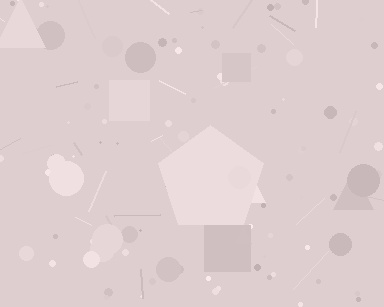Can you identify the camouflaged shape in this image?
The camouflaged shape is a pentagon.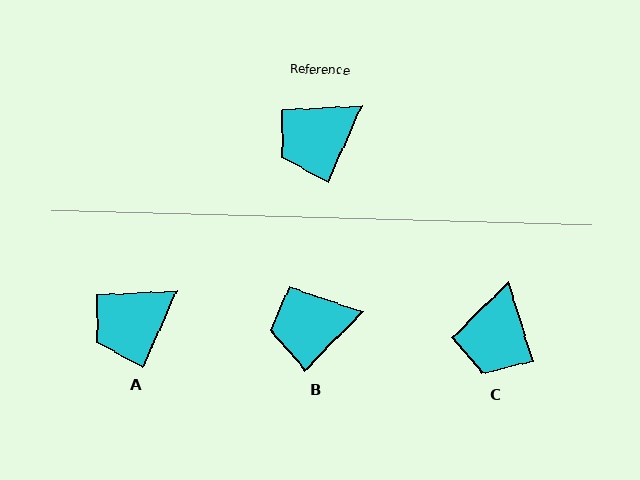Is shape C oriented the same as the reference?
No, it is off by about 41 degrees.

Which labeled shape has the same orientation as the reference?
A.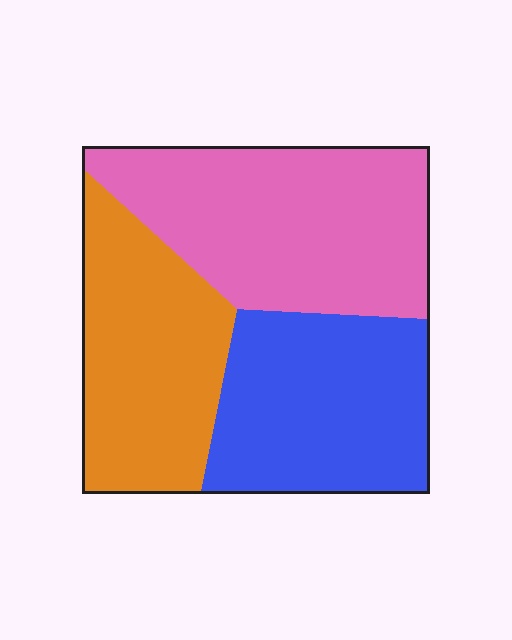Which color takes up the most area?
Pink, at roughly 40%.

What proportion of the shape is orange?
Orange takes up about one third (1/3) of the shape.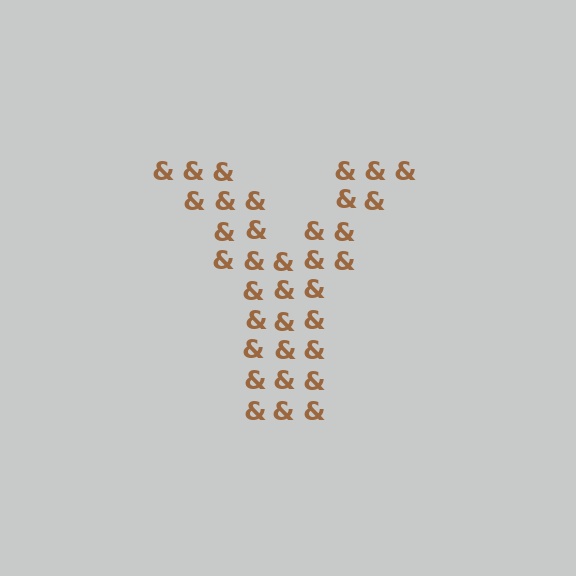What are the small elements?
The small elements are ampersands.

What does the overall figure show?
The overall figure shows the letter Y.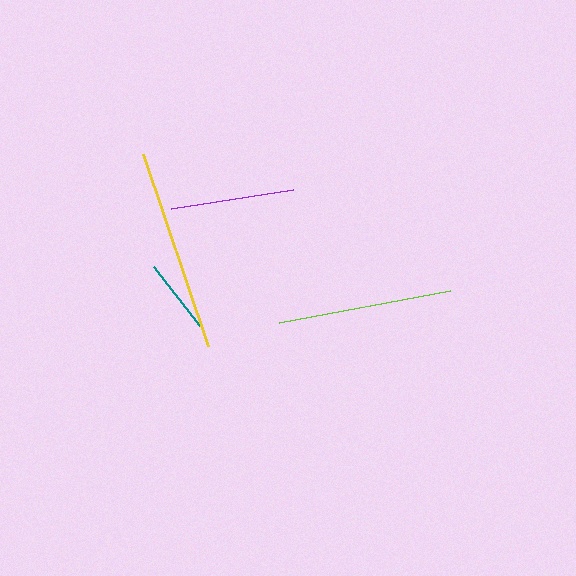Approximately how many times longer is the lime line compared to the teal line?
The lime line is approximately 2.3 times the length of the teal line.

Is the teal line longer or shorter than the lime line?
The lime line is longer than the teal line.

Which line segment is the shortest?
The teal line is the shortest at approximately 75 pixels.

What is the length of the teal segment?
The teal segment is approximately 75 pixels long.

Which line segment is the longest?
The yellow line is the longest at approximately 203 pixels.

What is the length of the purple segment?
The purple segment is approximately 123 pixels long.